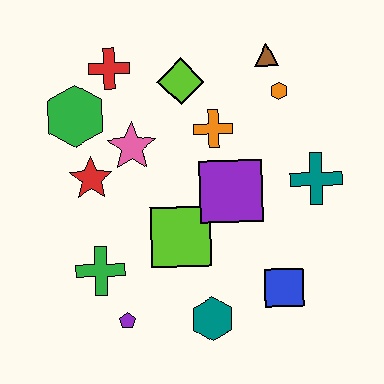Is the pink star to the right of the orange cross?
No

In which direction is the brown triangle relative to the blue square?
The brown triangle is above the blue square.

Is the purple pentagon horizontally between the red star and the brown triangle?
Yes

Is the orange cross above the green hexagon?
No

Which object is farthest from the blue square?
The red cross is farthest from the blue square.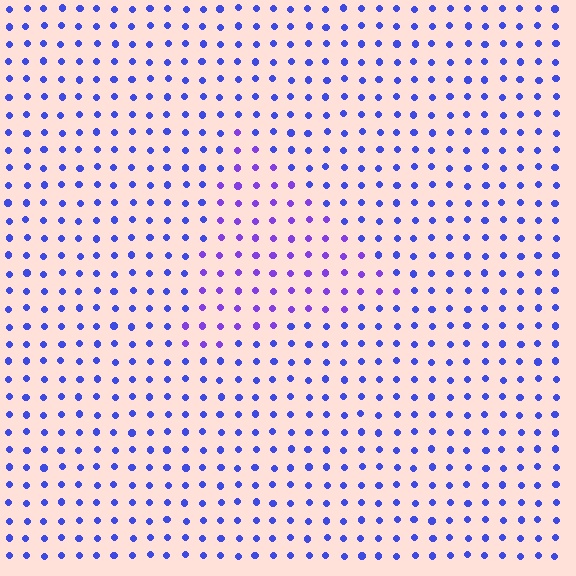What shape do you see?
I see a triangle.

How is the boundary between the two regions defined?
The boundary is defined purely by a slight shift in hue (about 30 degrees). Spacing, size, and orientation are identical on both sides.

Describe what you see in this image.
The image is filled with small blue elements in a uniform arrangement. A triangle-shaped region is visible where the elements are tinted to a slightly different hue, forming a subtle color boundary.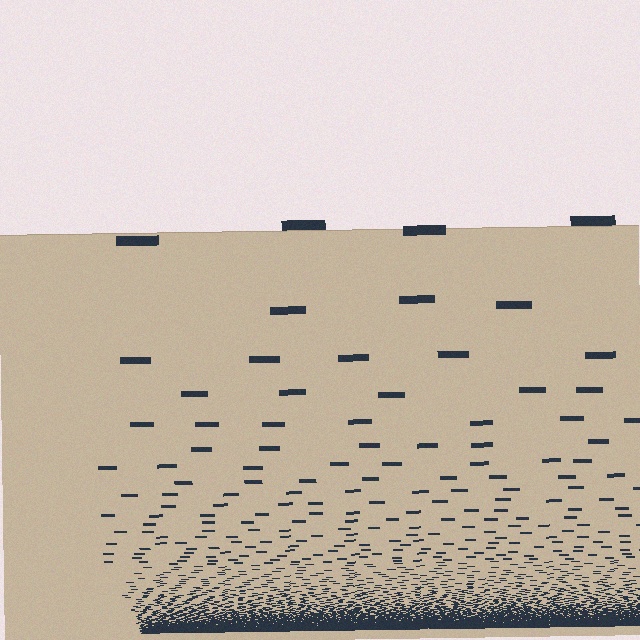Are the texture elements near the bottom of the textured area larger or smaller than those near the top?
Smaller. The gradient is inverted — elements near the bottom are smaller and denser.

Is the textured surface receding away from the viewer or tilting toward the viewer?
The surface appears to tilt toward the viewer. Texture elements get larger and sparser toward the top.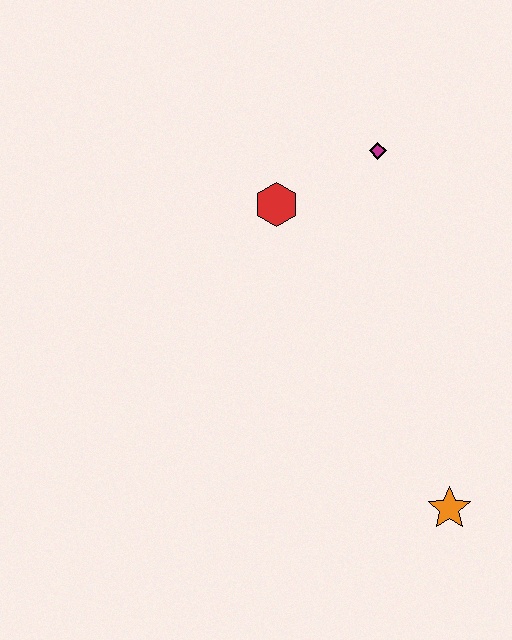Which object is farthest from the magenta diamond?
The orange star is farthest from the magenta diamond.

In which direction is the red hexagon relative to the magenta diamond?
The red hexagon is to the left of the magenta diamond.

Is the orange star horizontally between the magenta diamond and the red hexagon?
No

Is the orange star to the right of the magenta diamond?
Yes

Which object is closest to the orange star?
The red hexagon is closest to the orange star.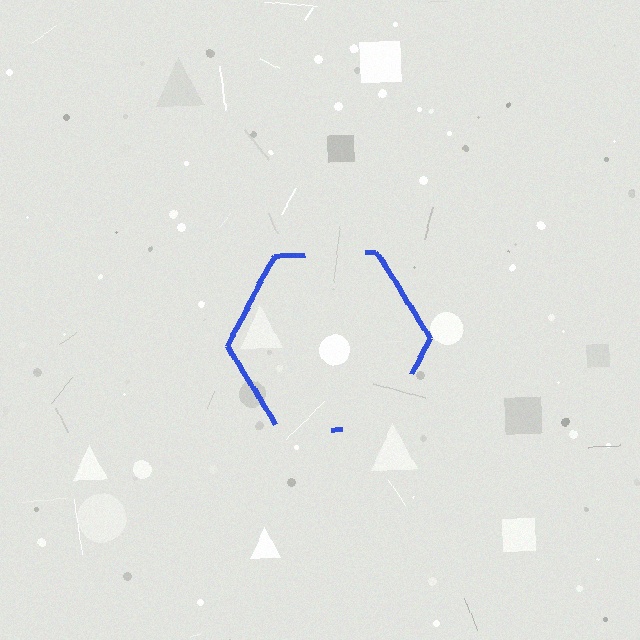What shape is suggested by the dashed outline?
The dashed outline suggests a hexagon.